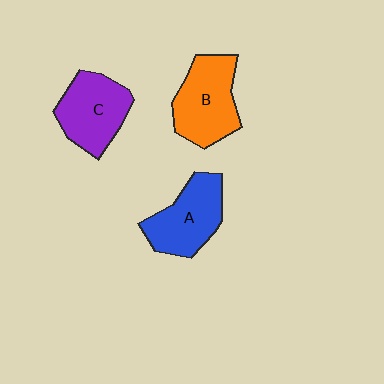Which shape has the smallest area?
Shape A (blue).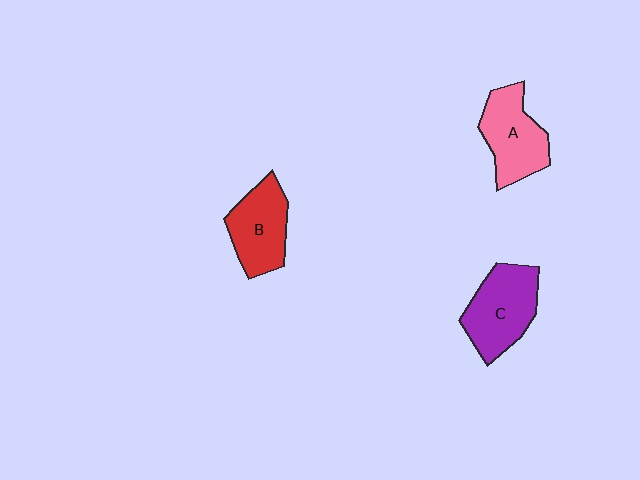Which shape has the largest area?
Shape C (purple).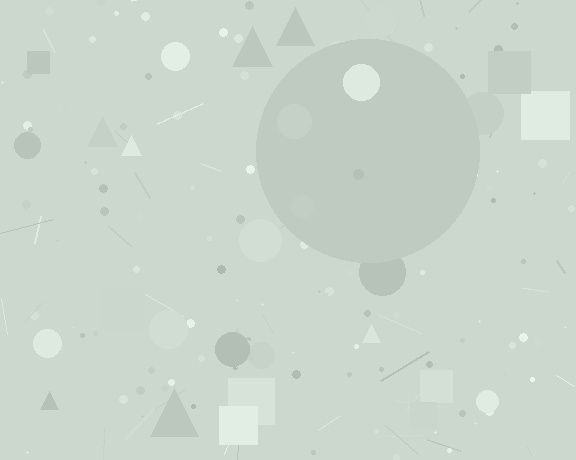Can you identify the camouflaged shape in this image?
The camouflaged shape is a circle.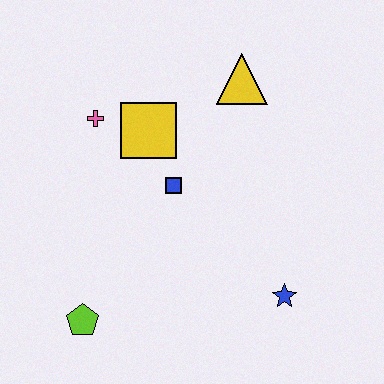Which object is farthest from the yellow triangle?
The lime pentagon is farthest from the yellow triangle.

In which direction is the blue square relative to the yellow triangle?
The blue square is below the yellow triangle.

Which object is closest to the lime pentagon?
The blue square is closest to the lime pentagon.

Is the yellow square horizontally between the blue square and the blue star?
No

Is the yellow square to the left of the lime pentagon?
No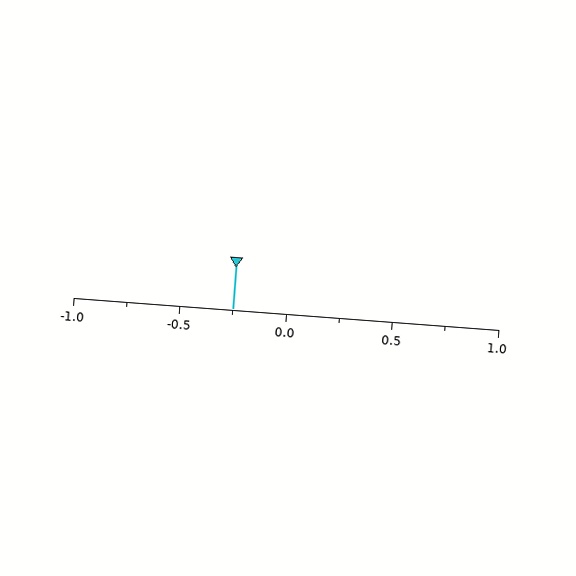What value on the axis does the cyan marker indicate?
The marker indicates approximately -0.25.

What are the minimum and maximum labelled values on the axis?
The axis runs from -1.0 to 1.0.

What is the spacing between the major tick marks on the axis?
The major ticks are spaced 0.5 apart.